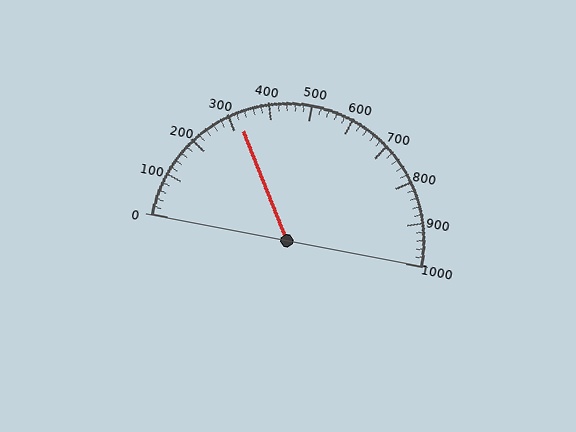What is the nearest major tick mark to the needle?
The nearest major tick mark is 300.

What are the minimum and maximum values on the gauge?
The gauge ranges from 0 to 1000.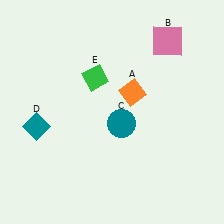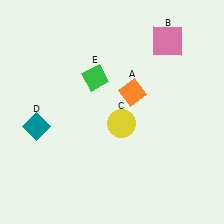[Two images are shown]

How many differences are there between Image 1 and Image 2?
There is 1 difference between the two images.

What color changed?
The circle (C) changed from teal in Image 1 to yellow in Image 2.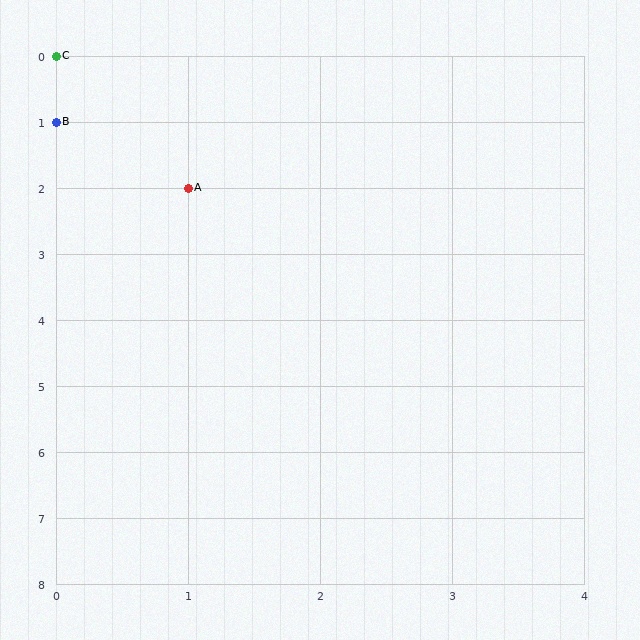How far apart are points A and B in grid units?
Points A and B are 1 column and 1 row apart (about 1.4 grid units diagonally).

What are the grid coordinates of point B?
Point B is at grid coordinates (0, 1).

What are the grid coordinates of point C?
Point C is at grid coordinates (0, 0).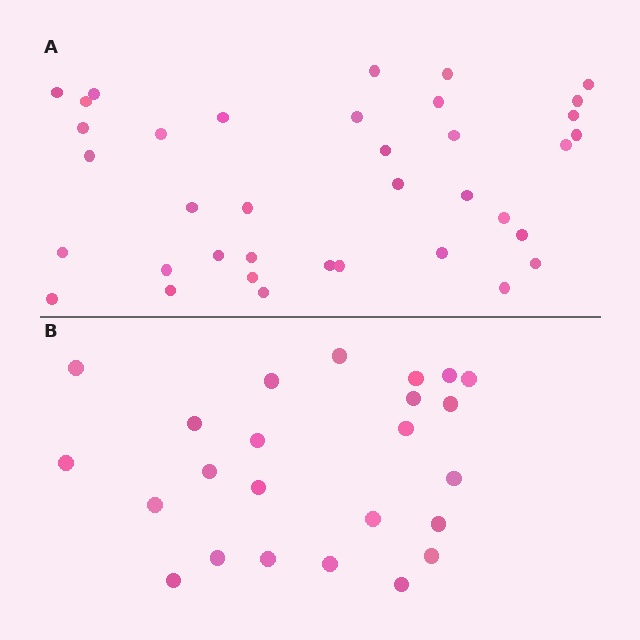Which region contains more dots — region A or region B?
Region A (the top region) has more dots.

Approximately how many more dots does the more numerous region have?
Region A has approximately 15 more dots than region B.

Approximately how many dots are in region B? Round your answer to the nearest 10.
About 20 dots. (The exact count is 24, which rounds to 20.)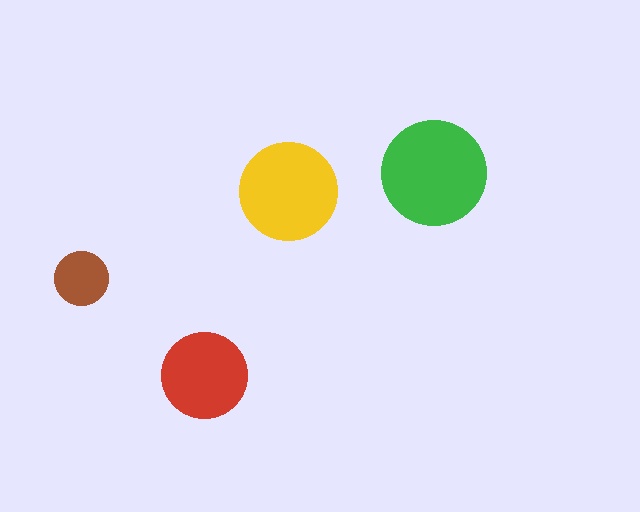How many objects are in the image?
There are 4 objects in the image.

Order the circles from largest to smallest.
the green one, the yellow one, the red one, the brown one.